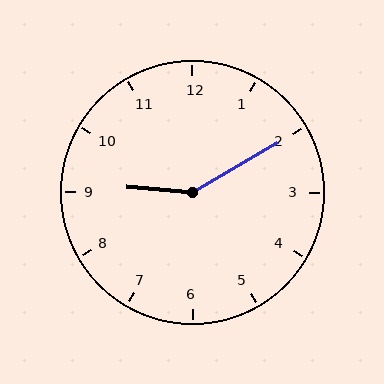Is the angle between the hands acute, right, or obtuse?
It is obtuse.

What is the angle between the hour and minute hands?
Approximately 145 degrees.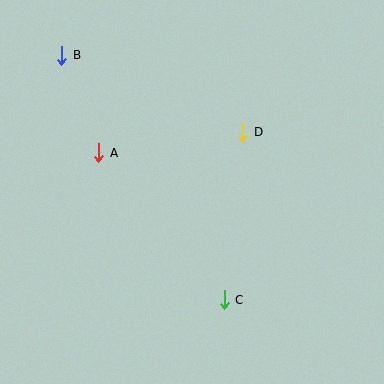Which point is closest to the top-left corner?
Point B is closest to the top-left corner.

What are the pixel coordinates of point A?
Point A is at (99, 153).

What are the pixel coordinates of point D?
Point D is at (243, 132).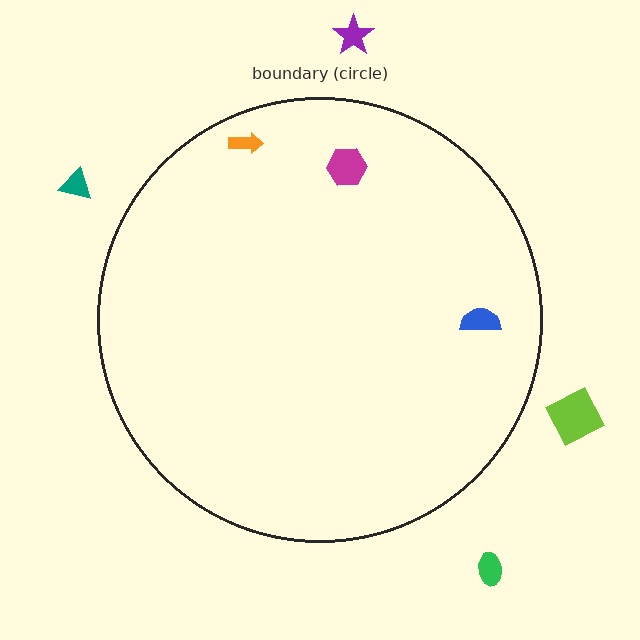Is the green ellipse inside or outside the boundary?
Outside.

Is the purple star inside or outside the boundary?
Outside.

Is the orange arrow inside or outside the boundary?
Inside.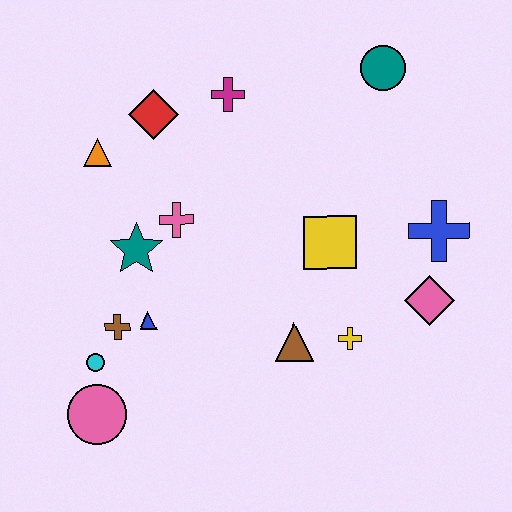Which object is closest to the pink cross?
The teal star is closest to the pink cross.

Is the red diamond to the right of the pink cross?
No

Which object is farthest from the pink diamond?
The orange triangle is farthest from the pink diamond.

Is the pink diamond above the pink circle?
Yes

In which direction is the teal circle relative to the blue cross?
The teal circle is above the blue cross.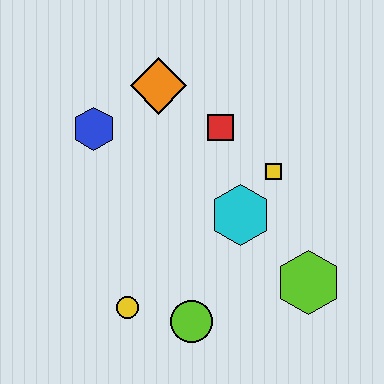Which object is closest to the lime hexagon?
The cyan hexagon is closest to the lime hexagon.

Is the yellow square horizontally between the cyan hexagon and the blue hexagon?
No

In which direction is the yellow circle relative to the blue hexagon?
The yellow circle is below the blue hexagon.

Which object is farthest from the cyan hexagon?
The blue hexagon is farthest from the cyan hexagon.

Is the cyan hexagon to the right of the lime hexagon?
No